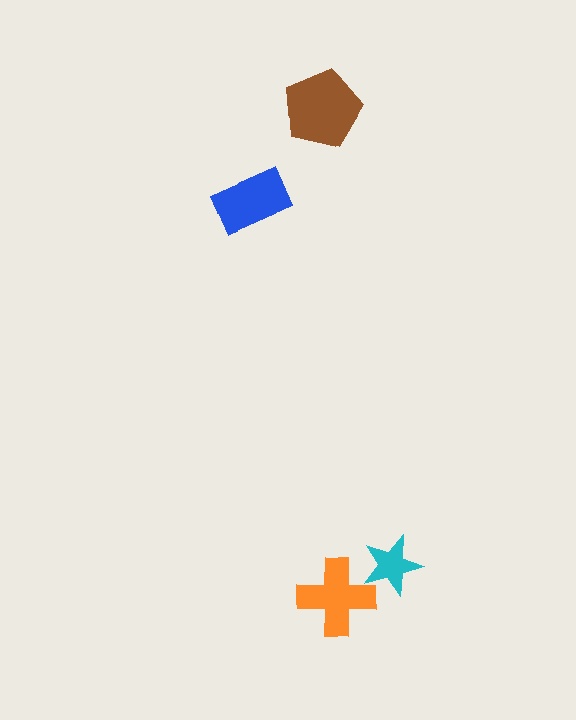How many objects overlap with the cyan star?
1 object overlaps with the cyan star.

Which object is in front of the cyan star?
The orange cross is in front of the cyan star.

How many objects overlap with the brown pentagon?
0 objects overlap with the brown pentagon.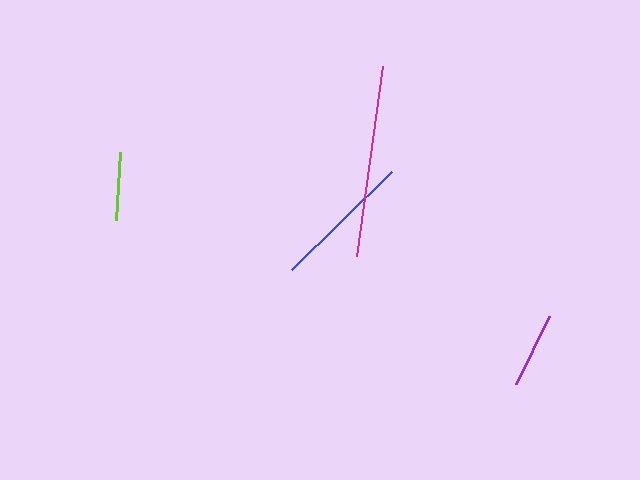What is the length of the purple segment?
The purple segment is approximately 75 pixels long.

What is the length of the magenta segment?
The magenta segment is approximately 192 pixels long.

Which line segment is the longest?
The magenta line is the longest at approximately 192 pixels.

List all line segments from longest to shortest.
From longest to shortest: magenta, blue, purple, lime.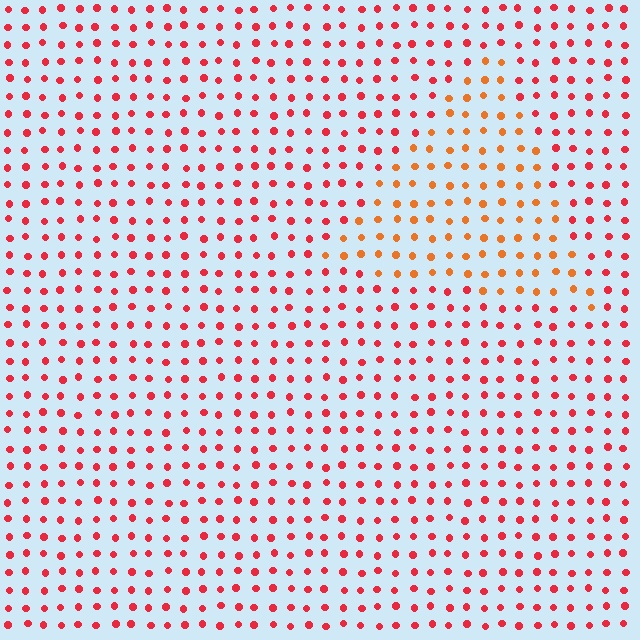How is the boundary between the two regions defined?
The boundary is defined purely by a slight shift in hue (about 31 degrees). Spacing, size, and orientation are identical on both sides.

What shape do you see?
I see a triangle.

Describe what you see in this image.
The image is filled with small red elements in a uniform arrangement. A triangle-shaped region is visible where the elements are tinted to a slightly different hue, forming a subtle color boundary.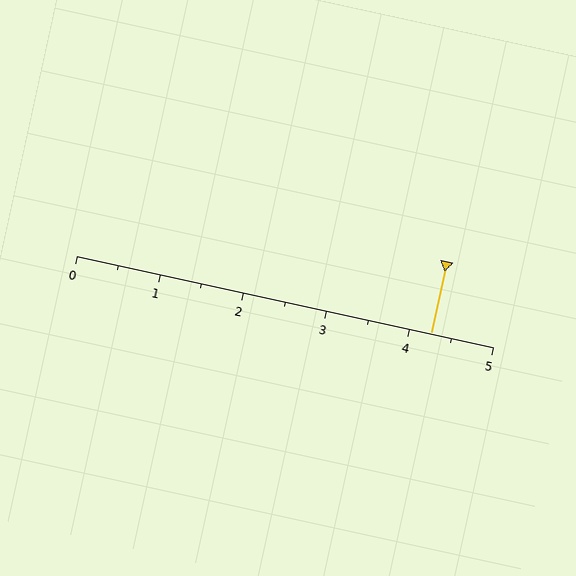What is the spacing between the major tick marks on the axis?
The major ticks are spaced 1 apart.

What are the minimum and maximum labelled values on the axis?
The axis runs from 0 to 5.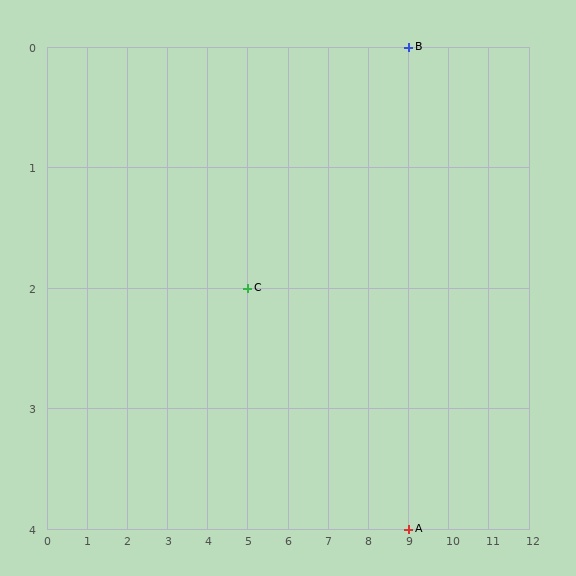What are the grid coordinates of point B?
Point B is at grid coordinates (9, 0).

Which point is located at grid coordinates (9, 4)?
Point A is at (9, 4).